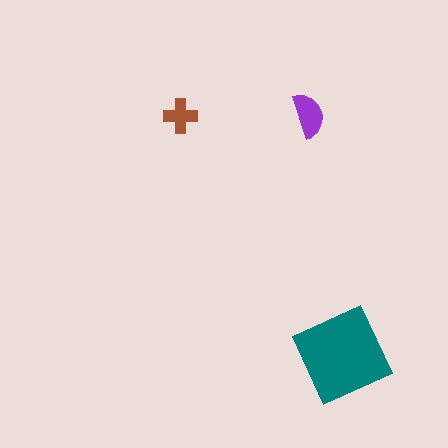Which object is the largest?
The teal diamond.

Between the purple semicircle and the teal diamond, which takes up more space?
The teal diamond.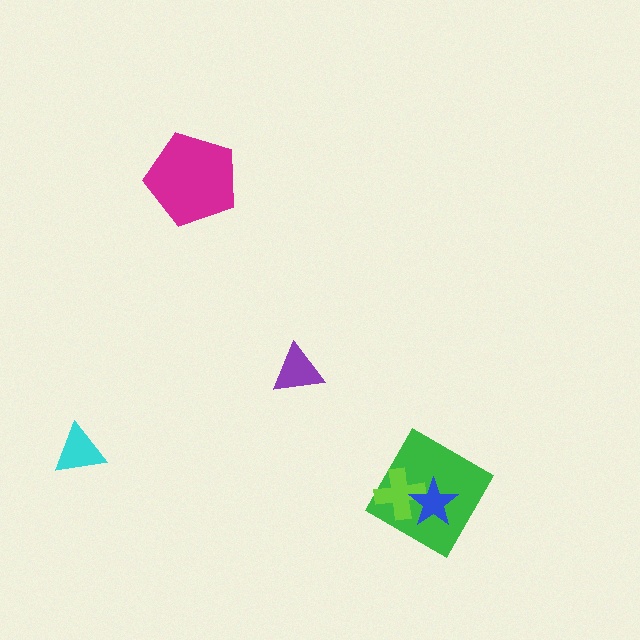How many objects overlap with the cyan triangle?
0 objects overlap with the cyan triangle.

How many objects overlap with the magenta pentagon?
0 objects overlap with the magenta pentagon.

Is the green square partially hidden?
Yes, it is partially covered by another shape.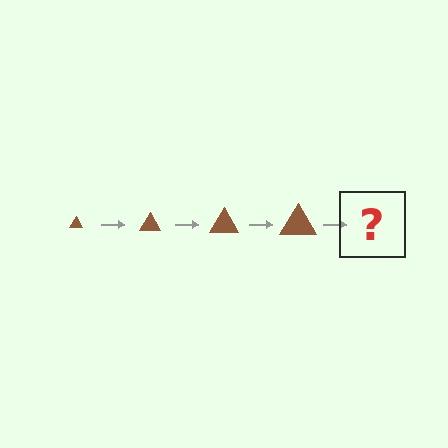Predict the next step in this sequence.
The next step is a brown triangle, larger than the previous one.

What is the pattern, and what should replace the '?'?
The pattern is that the triangle gets progressively larger each step. The '?' should be a brown triangle, larger than the previous one.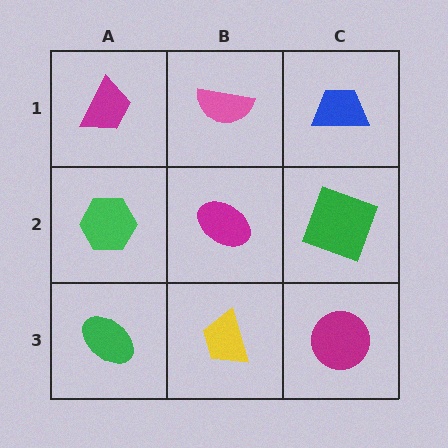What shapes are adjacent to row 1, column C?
A green square (row 2, column C), a pink semicircle (row 1, column B).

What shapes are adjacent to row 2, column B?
A pink semicircle (row 1, column B), a yellow trapezoid (row 3, column B), a green hexagon (row 2, column A), a green square (row 2, column C).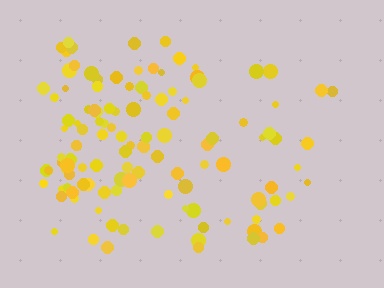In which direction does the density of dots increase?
From right to left, with the left side densest.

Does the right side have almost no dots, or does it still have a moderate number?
Still a moderate number, just noticeably fewer than the left.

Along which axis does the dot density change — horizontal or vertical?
Horizontal.